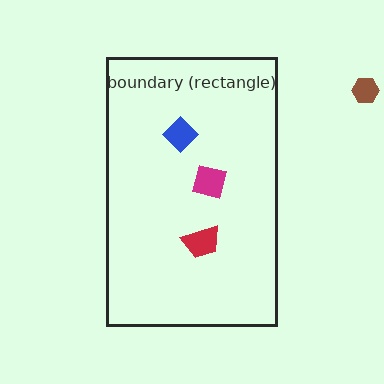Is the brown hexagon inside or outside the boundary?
Outside.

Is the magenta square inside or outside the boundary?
Inside.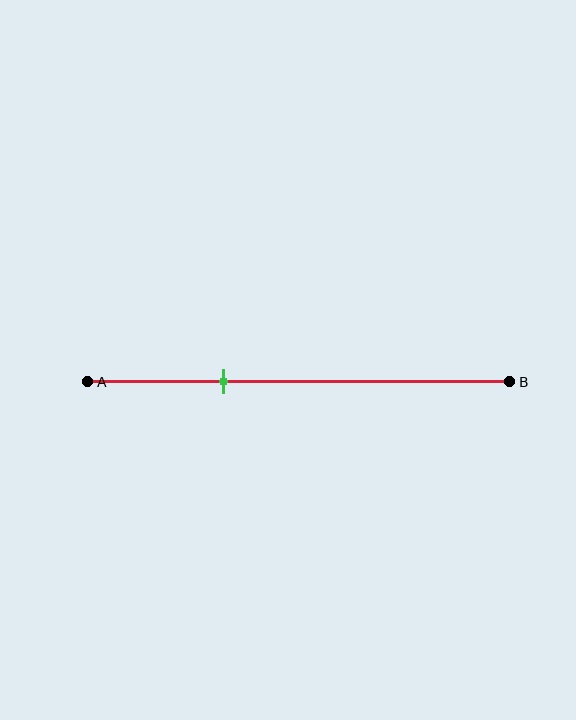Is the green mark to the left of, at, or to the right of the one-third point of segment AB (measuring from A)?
The green mark is approximately at the one-third point of segment AB.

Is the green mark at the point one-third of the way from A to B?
Yes, the mark is approximately at the one-third point.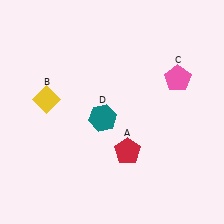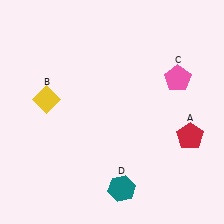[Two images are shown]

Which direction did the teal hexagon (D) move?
The teal hexagon (D) moved down.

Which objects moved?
The objects that moved are: the red pentagon (A), the teal hexagon (D).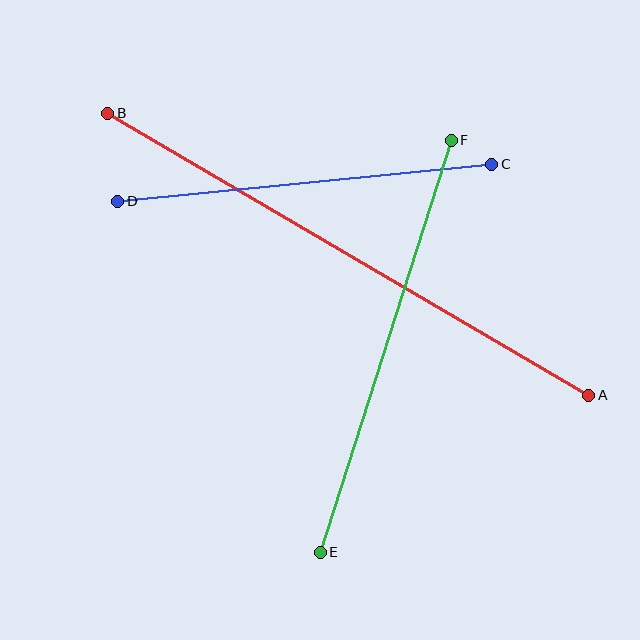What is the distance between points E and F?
The distance is approximately 432 pixels.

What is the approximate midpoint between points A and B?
The midpoint is at approximately (348, 254) pixels.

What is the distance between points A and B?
The distance is approximately 558 pixels.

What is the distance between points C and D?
The distance is approximately 376 pixels.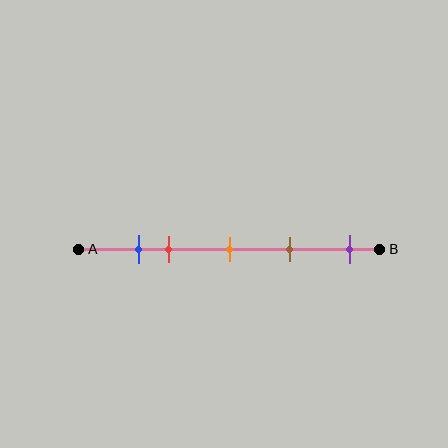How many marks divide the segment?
There are 5 marks dividing the segment.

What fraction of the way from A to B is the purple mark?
The purple mark is approximately 90% (0.9) of the way from A to B.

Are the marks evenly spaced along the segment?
No, the marks are not evenly spaced.